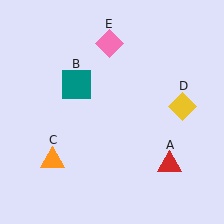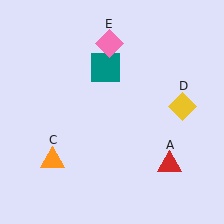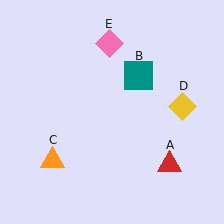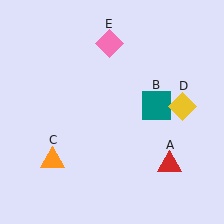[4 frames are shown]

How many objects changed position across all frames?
1 object changed position: teal square (object B).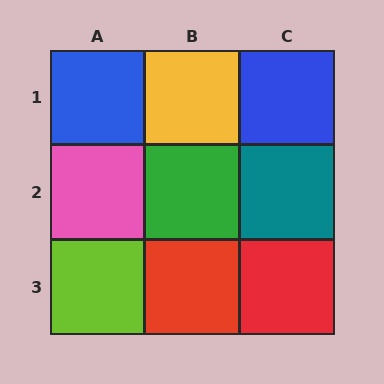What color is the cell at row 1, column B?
Yellow.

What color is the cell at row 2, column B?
Green.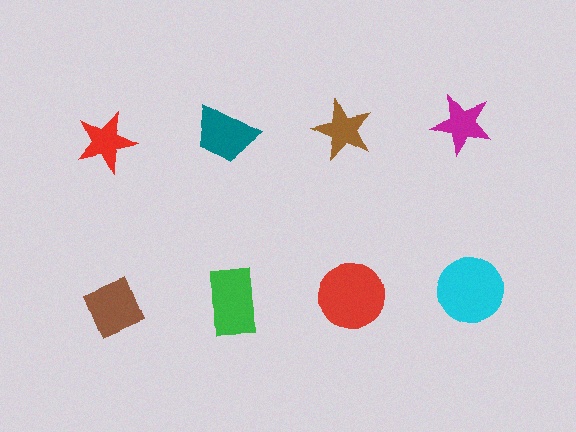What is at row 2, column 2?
A green rectangle.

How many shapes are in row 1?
4 shapes.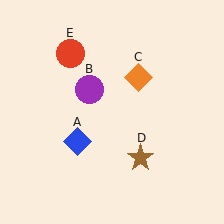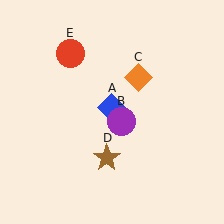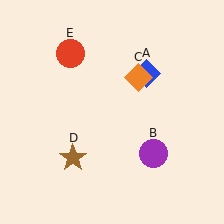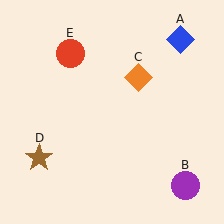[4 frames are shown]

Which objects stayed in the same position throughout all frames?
Orange diamond (object C) and red circle (object E) remained stationary.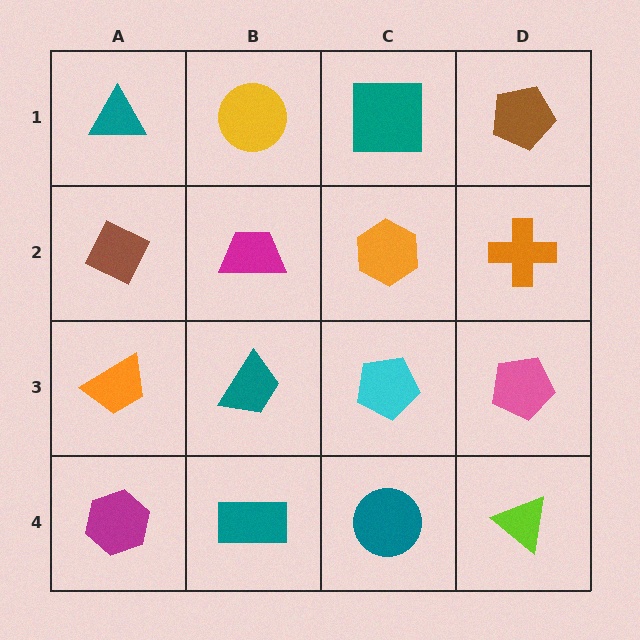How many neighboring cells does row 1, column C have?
3.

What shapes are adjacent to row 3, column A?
A brown diamond (row 2, column A), a magenta hexagon (row 4, column A), a teal trapezoid (row 3, column B).